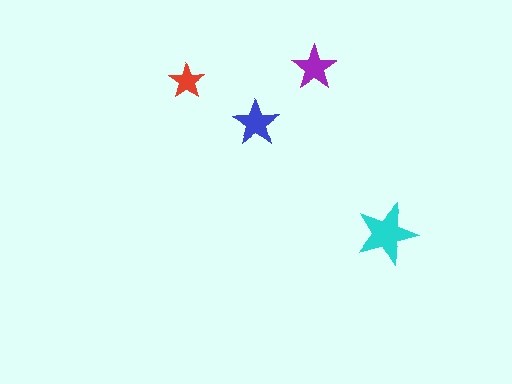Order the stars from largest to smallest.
the cyan one, the blue one, the purple one, the red one.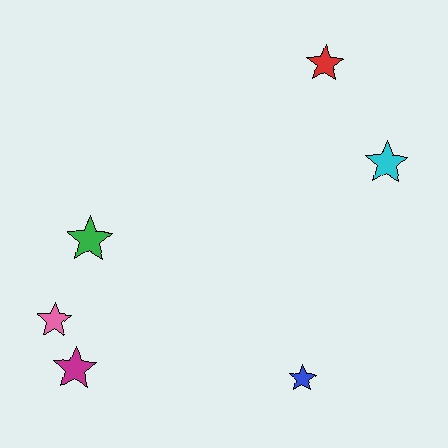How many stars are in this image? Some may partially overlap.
There are 6 stars.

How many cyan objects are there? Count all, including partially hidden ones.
There is 1 cyan object.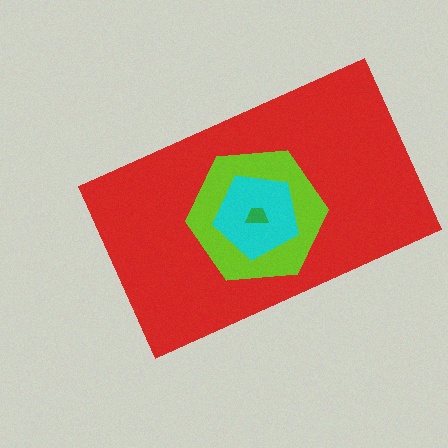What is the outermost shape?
The red rectangle.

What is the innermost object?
The green trapezoid.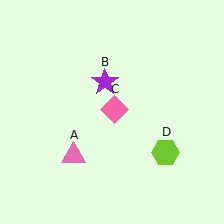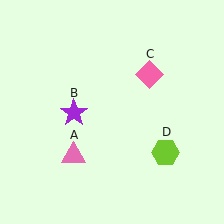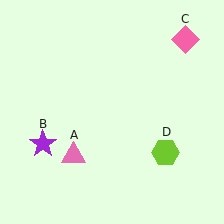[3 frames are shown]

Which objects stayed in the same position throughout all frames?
Pink triangle (object A) and lime hexagon (object D) remained stationary.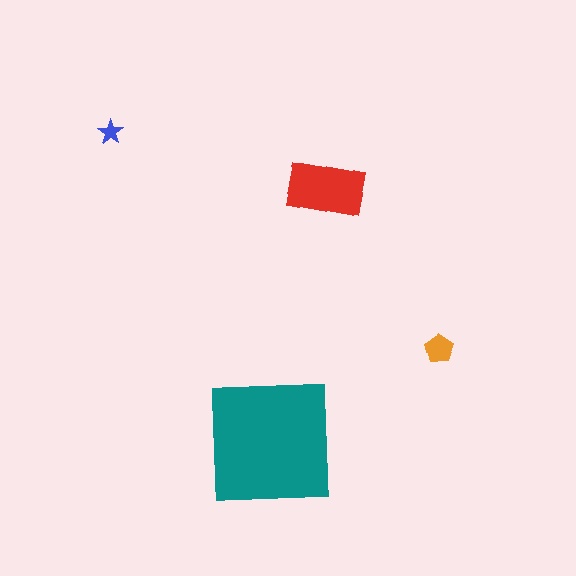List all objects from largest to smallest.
The teal square, the red rectangle, the orange pentagon, the blue star.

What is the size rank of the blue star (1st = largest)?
4th.